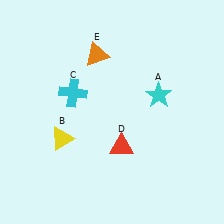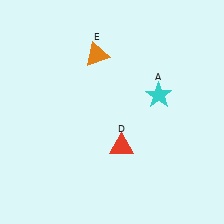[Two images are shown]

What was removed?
The cyan cross (C), the yellow triangle (B) were removed in Image 2.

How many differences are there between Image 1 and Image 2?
There are 2 differences between the two images.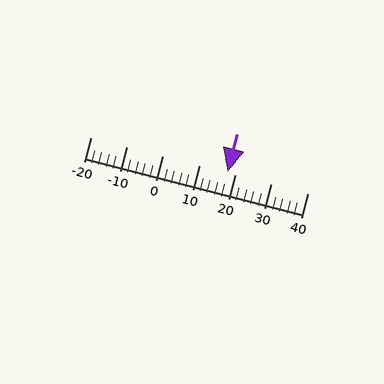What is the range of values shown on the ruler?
The ruler shows values from -20 to 40.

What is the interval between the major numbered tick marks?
The major tick marks are spaced 10 units apart.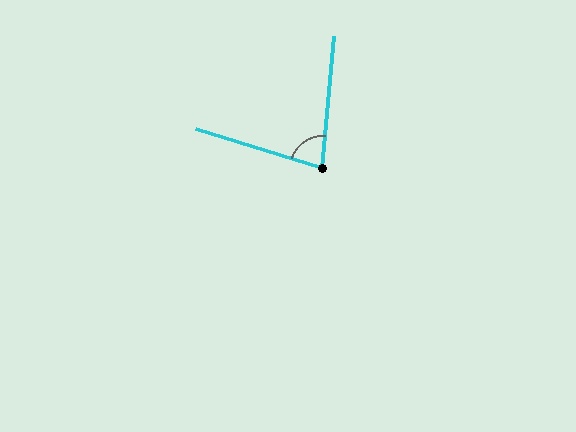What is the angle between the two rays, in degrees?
Approximately 78 degrees.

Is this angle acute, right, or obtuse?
It is acute.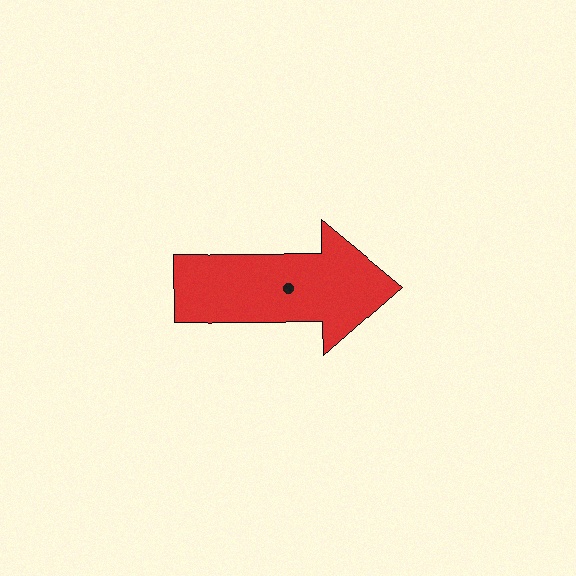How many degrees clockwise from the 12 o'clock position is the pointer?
Approximately 89 degrees.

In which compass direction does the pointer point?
East.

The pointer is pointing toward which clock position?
Roughly 3 o'clock.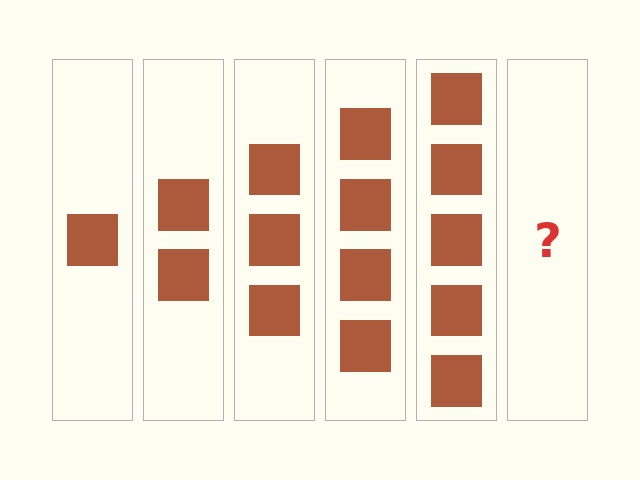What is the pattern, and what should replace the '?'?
The pattern is that each step adds one more square. The '?' should be 6 squares.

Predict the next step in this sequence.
The next step is 6 squares.